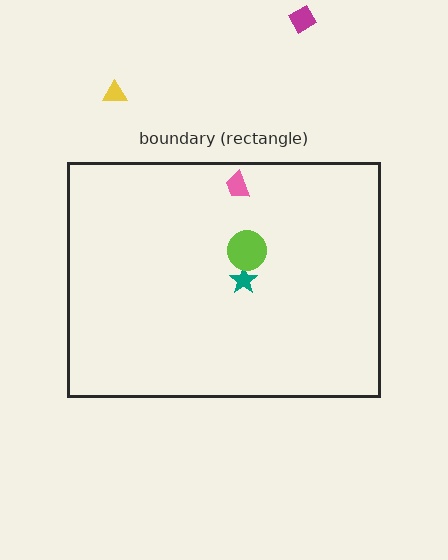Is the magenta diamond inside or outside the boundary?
Outside.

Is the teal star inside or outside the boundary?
Inside.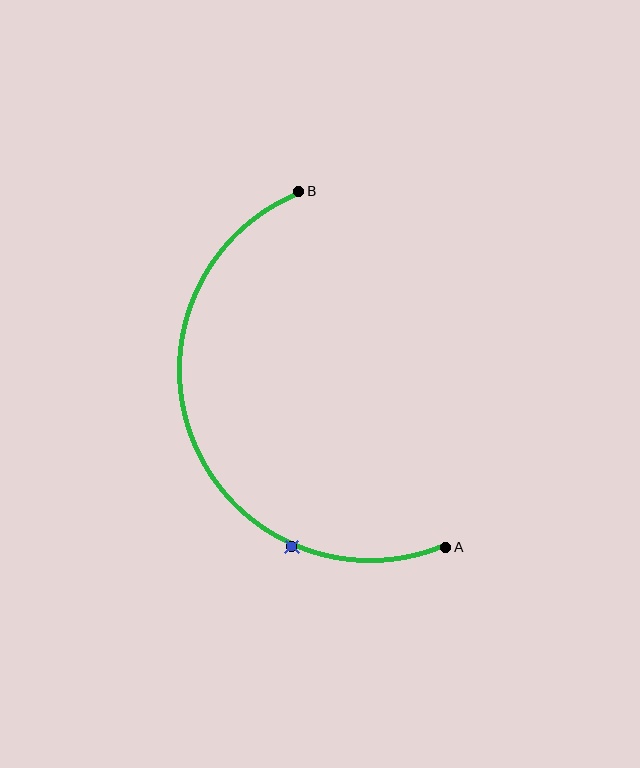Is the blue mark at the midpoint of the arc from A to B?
No. The blue mark lies on the arc but is closer to endpoint A. The arc midpoint would be at the point on the curve equidistant along the arc from both A and B.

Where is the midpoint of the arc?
The arc midpoint is the point on the curve farthest from the straight line joining A and B. It sits to the left of that line.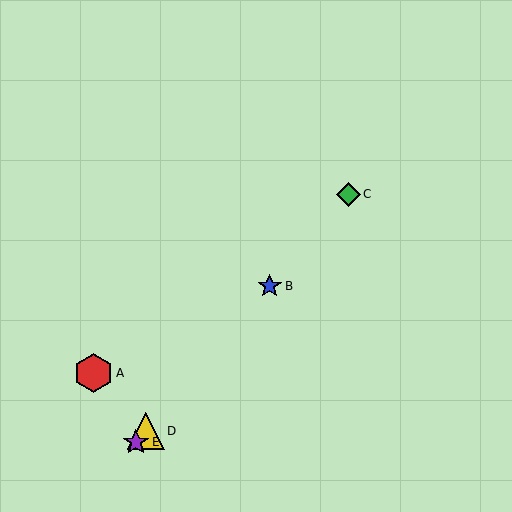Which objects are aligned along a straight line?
Objects B, C, D, E are aligned along a straight line.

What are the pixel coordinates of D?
Object D is at (146, 431).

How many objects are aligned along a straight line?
4 objects (B, C, D, E) are aligned along a straight line.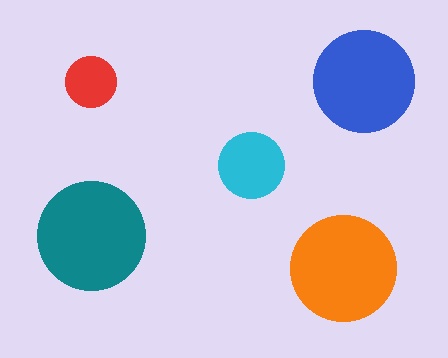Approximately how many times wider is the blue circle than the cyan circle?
About 1.5 times wider.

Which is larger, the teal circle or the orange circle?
The teal one.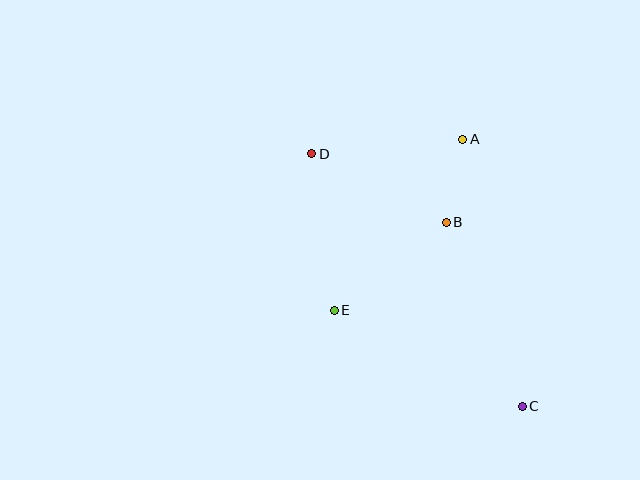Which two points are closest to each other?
Points A and B are closest to each other.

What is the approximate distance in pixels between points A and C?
The distance between A and C is approximately 273 pixels.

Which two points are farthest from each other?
Points C and D are farthest from each other.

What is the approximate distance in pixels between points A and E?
The distance between A and E is approximately 214 pixels.